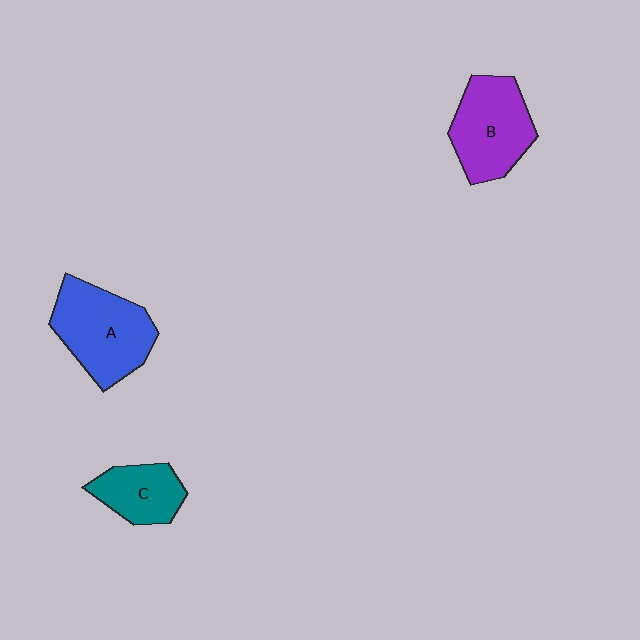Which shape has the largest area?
Shape A (blue).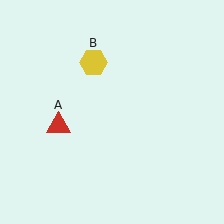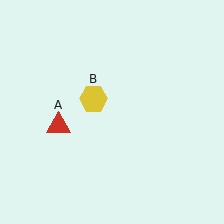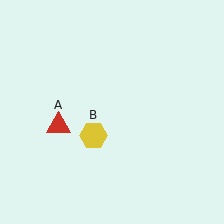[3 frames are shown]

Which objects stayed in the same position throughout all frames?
Red triangle (object A) remained stationary.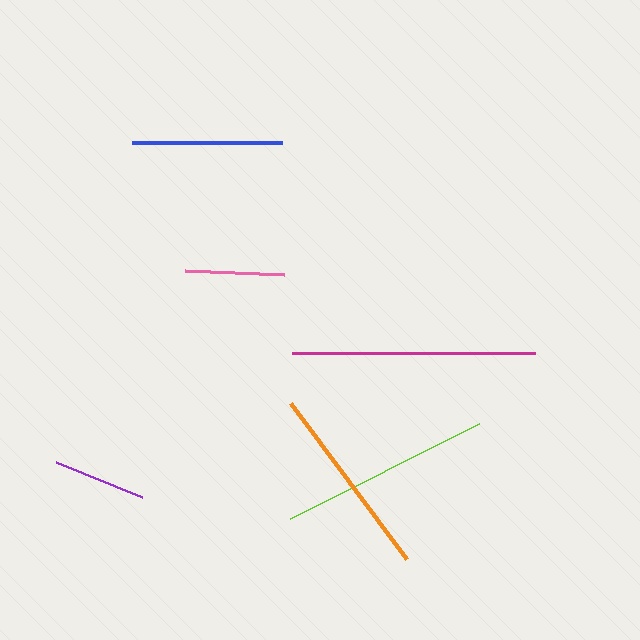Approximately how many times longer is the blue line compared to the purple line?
The blue line is approximately 1.6 times the length of the purple line.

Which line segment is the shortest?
The purple line is the shortest at approximately 93 pixels.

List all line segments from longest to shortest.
From longest to shortest: magenta, lime, orange, blue, pink, purple.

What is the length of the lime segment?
The lime segment is approximately 211 pixels long.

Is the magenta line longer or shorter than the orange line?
The magenta line is longer than the orange line.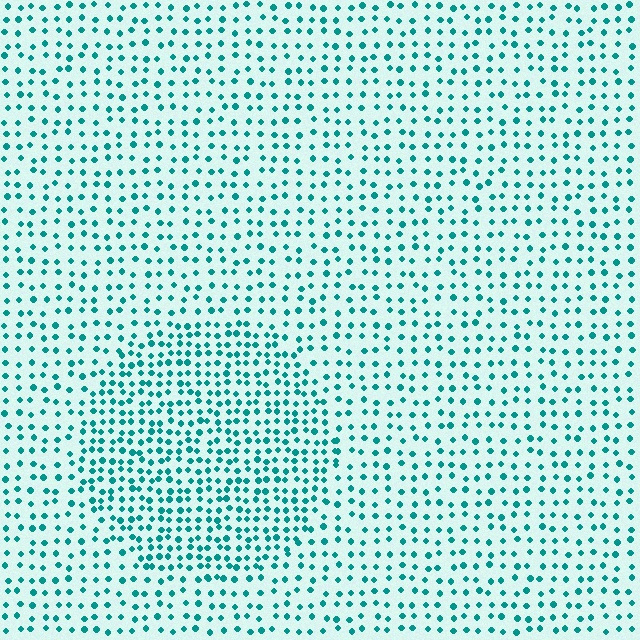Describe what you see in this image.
The image contains small teal elements arranged at two different densities. A circle-shaped region is visible where the elements are more densely packed than the surrounding area.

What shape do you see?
I see a circle.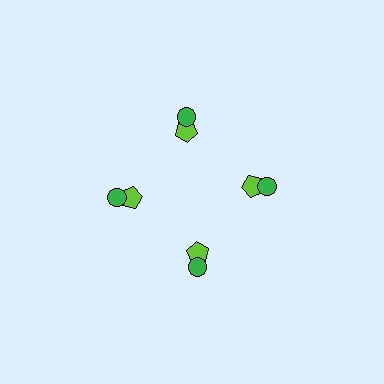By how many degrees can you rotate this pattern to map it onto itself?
The pattern maps onto itself every 90 degrees of rotation.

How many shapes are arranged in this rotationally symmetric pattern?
There are 8 shapes, arranged in 4 groups of 2.